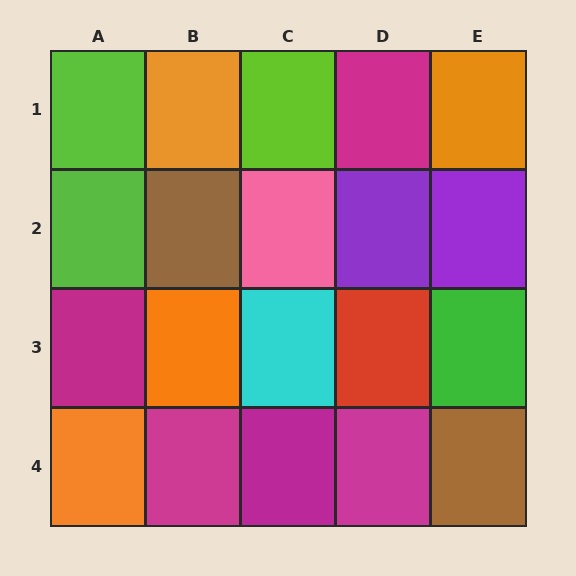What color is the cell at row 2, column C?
Pink.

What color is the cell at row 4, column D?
Magenta.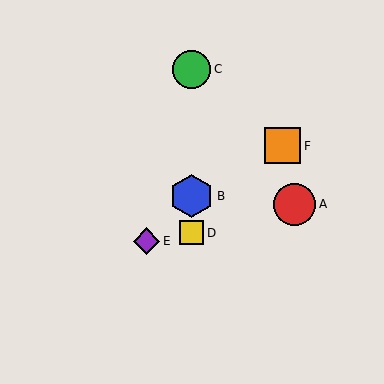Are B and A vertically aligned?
No, B is at x≈192 and A is at x≈295.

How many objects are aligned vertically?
3 objects (B, C, D) are aligned vertically.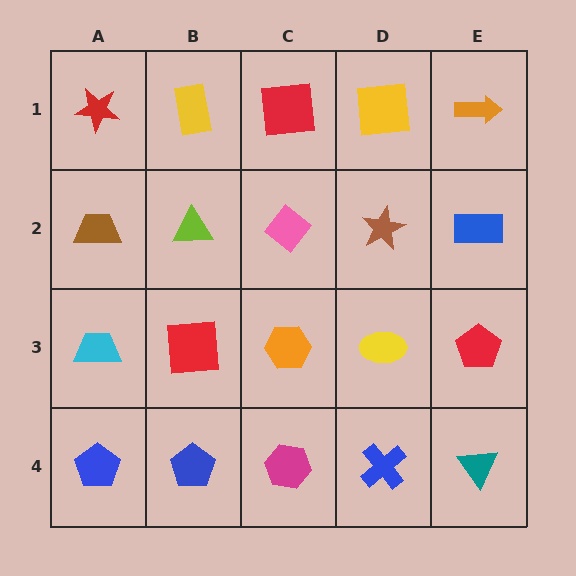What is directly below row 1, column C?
A pink diamond.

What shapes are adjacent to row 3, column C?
A pink diamond (row 2, column C), a magenta hexagon (row 4, column C), a red square (row 3, column B), a yellow ellipse (row 3, column D).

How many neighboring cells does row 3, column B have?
4.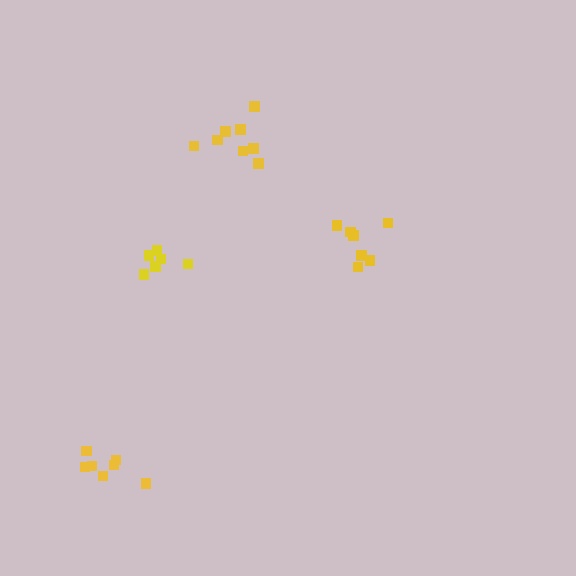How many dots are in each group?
Group 1: 7 dots, Group 2: 6 dots, Group 3: 7 dots, Group 4: 8 dots (28 total).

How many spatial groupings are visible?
There are 4 spatial groupings.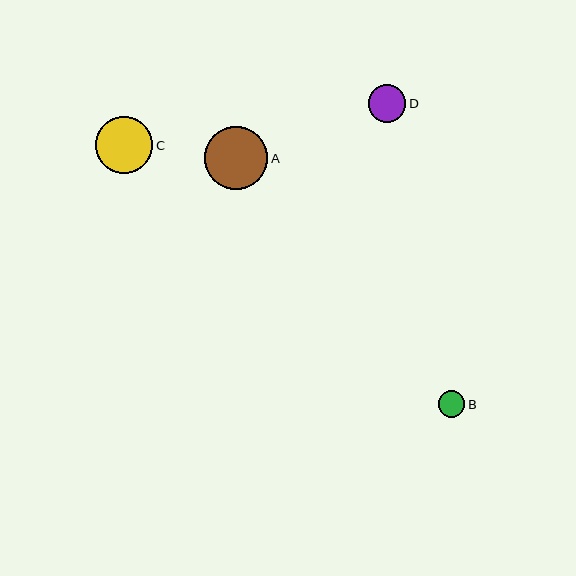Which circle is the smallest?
Circle B is the smallest with a size of approximately 27 pixels.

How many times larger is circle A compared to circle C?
Circle A is approximately 1.1 times the size of circle C.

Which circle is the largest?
Circle A is the largest with a size of approximately 63 pixels.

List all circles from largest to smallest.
From largest to smallest: A, C, D, B.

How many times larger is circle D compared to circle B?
Circle D is approximately 1.4 times the size of circle B.